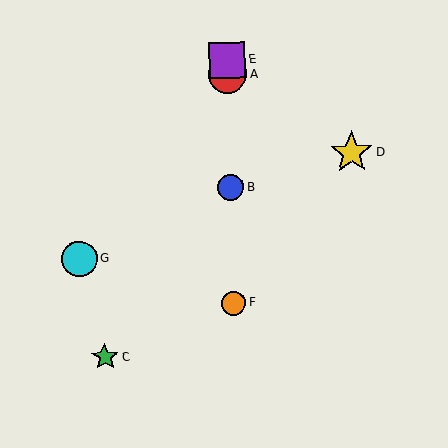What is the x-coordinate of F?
Object F is at x≈234.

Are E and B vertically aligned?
Yes, both are at x≈227.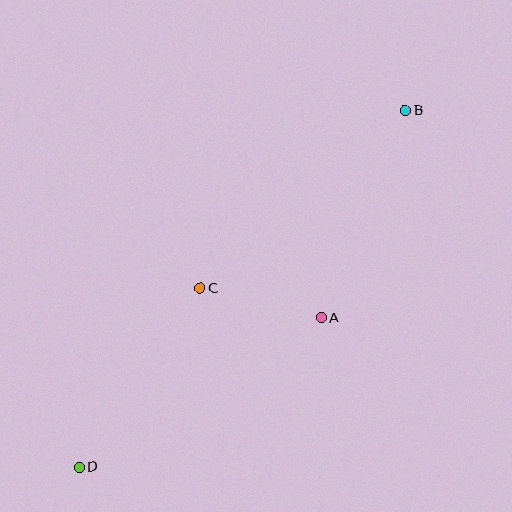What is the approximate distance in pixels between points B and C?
The distance between B and C is approximately 271 pixels.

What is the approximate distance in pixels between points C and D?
The distance between C and D is approximately 216 pixels.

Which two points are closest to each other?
Points A and C are closest to each other.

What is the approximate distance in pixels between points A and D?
The distance between A and D is approximately 284 pixels.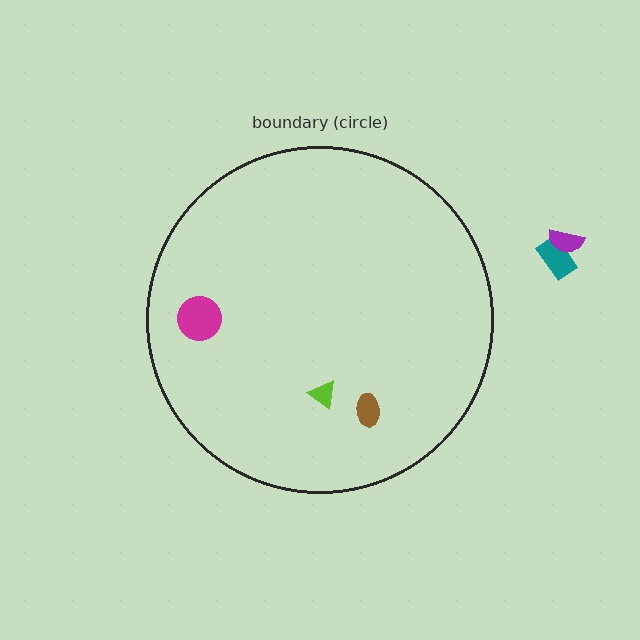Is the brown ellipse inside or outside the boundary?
Inside.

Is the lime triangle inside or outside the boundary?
Inside.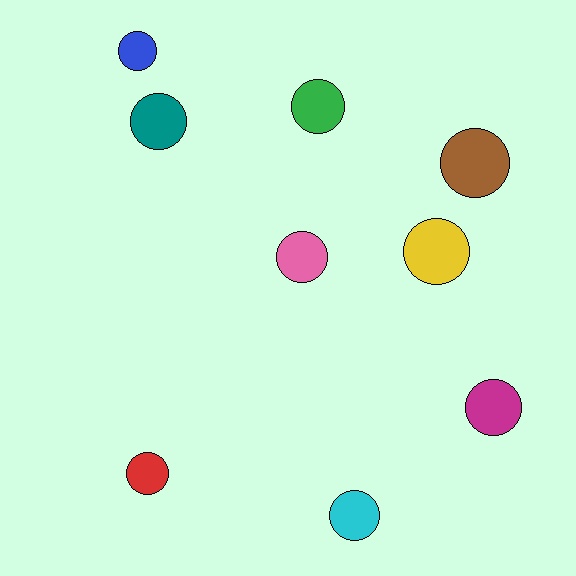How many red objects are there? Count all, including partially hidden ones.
There is 1 red object.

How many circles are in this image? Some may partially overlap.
There are 9 circles.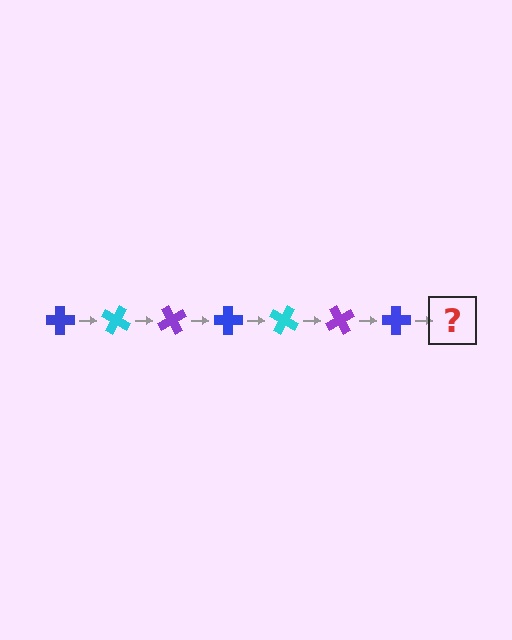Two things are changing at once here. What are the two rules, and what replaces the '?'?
The two rules are that it rotates 30 degrees each step and the color cycles through blue, cyan, and purple. The '?' should be a cyan cross, rotated 210 degrees from the start.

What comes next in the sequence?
The next element should be a cyan cross, rotated 210 degrees from the start.